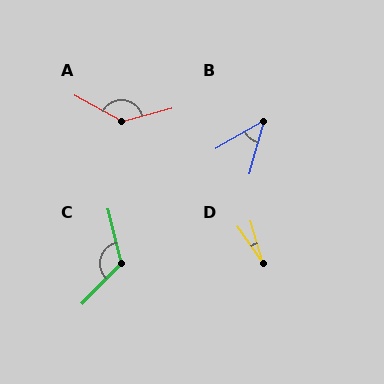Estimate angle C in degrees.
Approximately 122 degrees.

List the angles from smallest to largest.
D (18°), B (44°), C (122°), A (136°).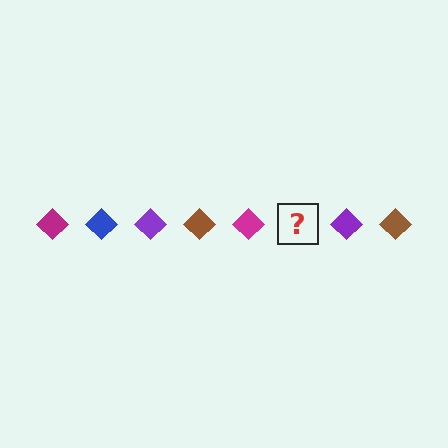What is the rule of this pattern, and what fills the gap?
The rule is that the pattern cycles through magenta, blue, purple, brown diamonds. The gap should be filled with a blue diamond.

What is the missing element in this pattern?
The missing element is a blue diamond.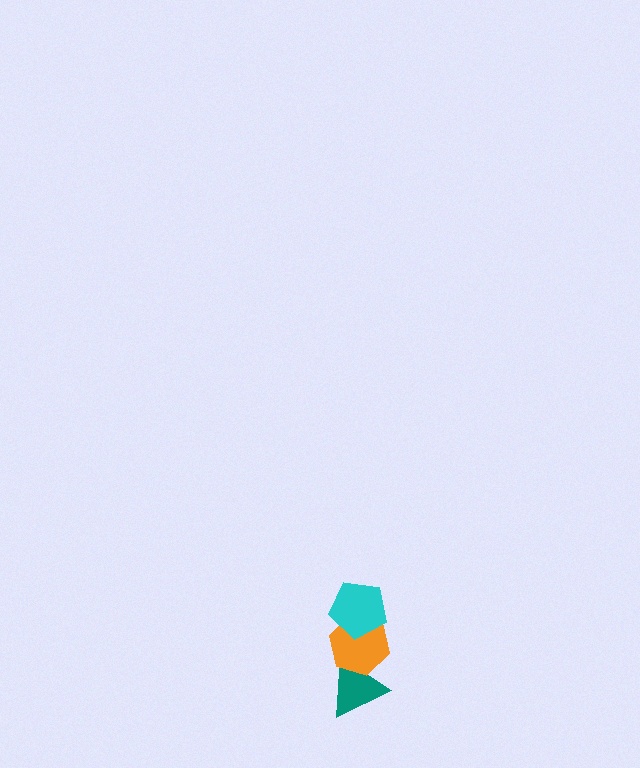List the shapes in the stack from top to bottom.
From top to bottom: the cyan pentagon, the orange hexagon, the teal triangle.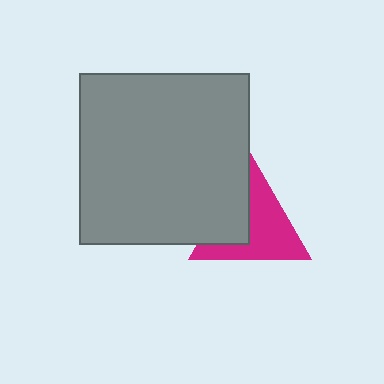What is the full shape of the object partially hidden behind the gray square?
The partially hidden object is a magenta triangle.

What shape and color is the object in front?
The object in front is a gray square.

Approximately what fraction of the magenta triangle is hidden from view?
Roughly 37% of the magenta triangle is hidden behind the gray square.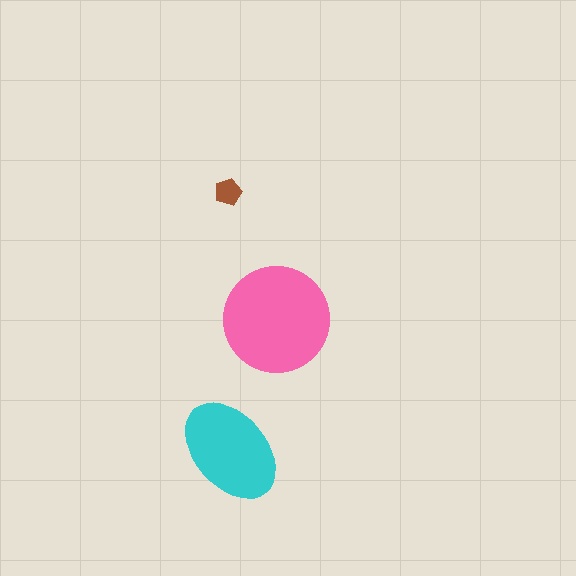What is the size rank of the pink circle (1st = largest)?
1st.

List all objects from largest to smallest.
The pink circle, the cyan ellipse, the brown pentagon.